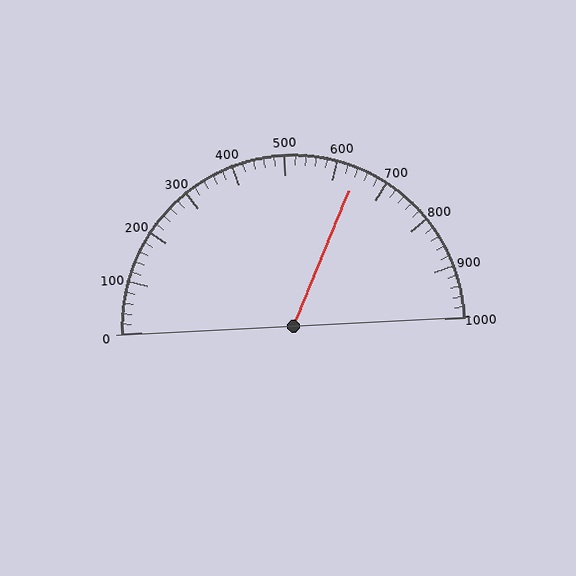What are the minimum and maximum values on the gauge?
The gauge ranges from 0 to 1000.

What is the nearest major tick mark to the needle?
The nearest major tick mark is 600.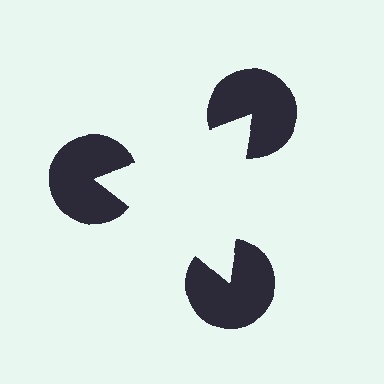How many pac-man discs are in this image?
There are 3 — one at each vertex of the illusory triangle.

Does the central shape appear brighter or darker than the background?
It typically appears slightly brighter than the background, even though no actual brightness change is drawn.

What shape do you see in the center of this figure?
An illusory triangle — its edges are inferred from the aligned wedge cuts in the pac-man discs, not physically drawn.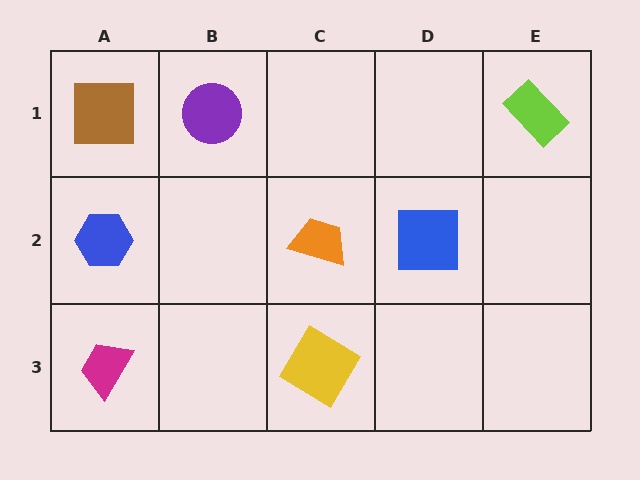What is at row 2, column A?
A blue hexagon.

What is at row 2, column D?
A blue square.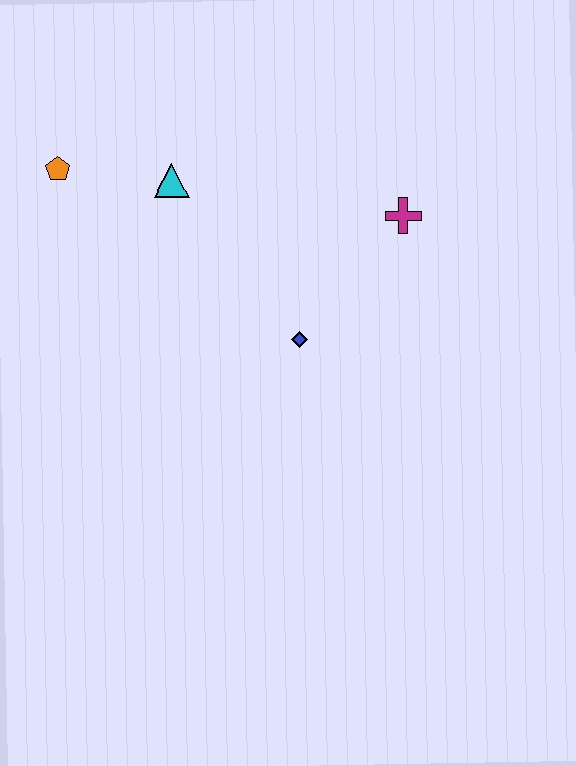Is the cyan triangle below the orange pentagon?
Yes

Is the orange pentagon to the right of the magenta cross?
No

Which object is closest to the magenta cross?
The blue diamond is closest to the magenta cross.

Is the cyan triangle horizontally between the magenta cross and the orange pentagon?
Yes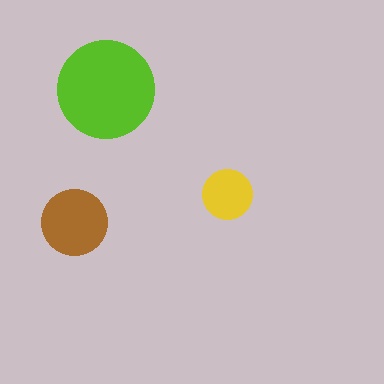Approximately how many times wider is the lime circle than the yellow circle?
About 2 times wider.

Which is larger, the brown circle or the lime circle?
The lime one.